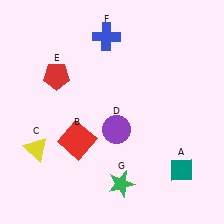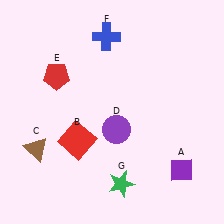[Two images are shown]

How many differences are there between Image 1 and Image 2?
There are 2 differences between the two images.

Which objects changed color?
A changed from teal to purple. C changed from yellow to brown.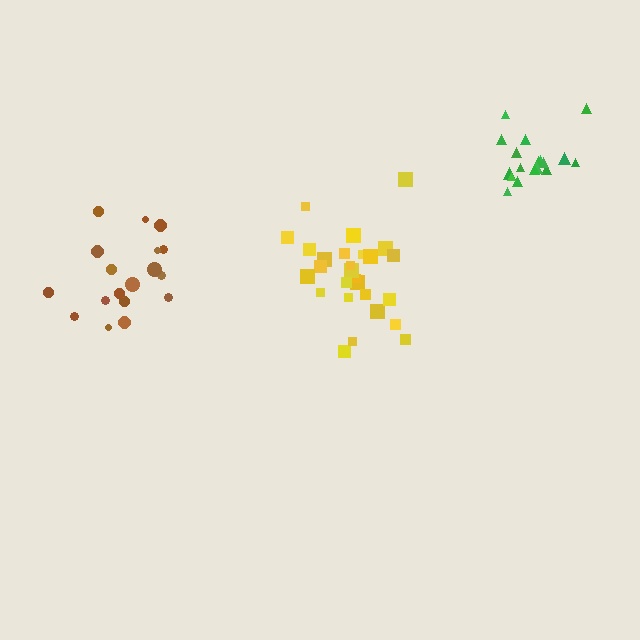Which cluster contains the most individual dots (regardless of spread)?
Yellow (27).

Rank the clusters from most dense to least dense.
green, brown, yellow.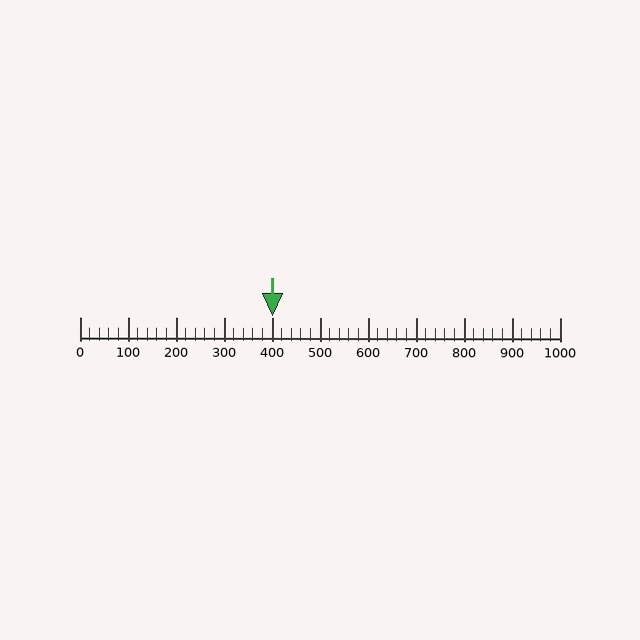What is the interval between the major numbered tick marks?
The major tick marks are spaced 100 units apart.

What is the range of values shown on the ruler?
The ruler shows values from 0 to 1000.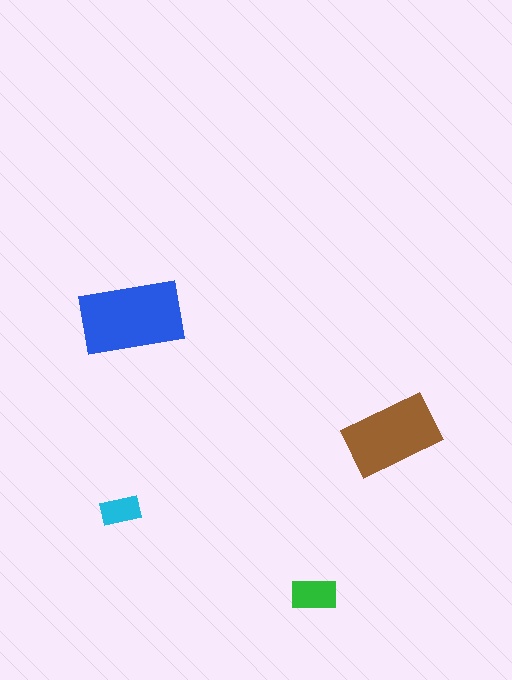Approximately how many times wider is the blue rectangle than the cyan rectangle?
About 2.5 times wider.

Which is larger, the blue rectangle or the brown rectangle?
The blue one.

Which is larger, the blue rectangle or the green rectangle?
The blue one.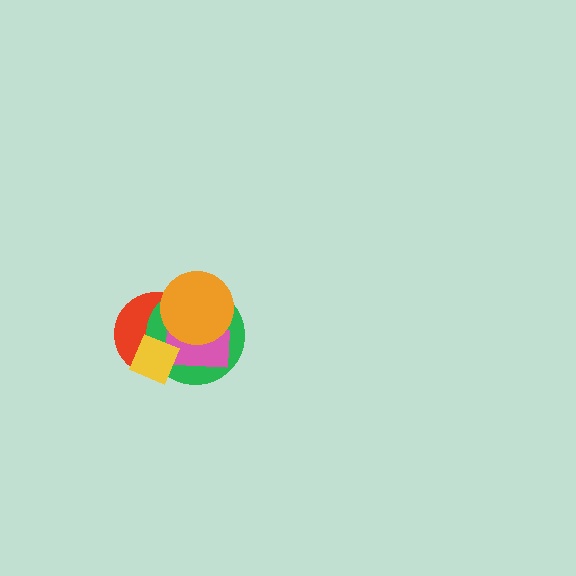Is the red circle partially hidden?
Yes, it is partially covered by another shape.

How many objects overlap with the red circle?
4 objects overlap with the red circle.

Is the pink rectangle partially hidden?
Yes, it is partially covered by another shape.